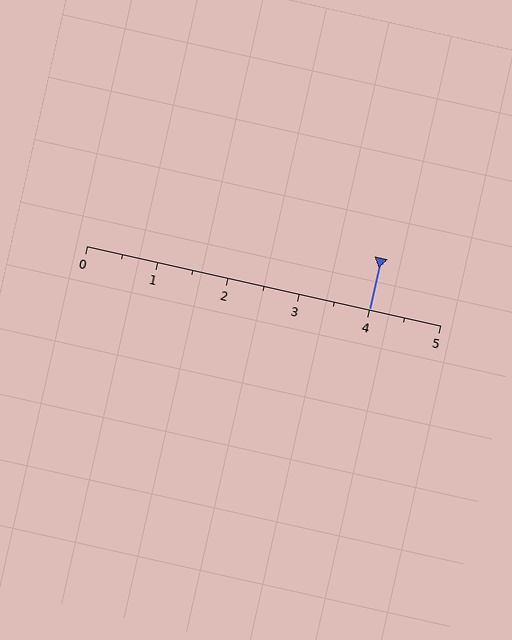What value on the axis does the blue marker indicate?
The marker indicates approximately 4.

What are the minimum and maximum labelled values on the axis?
The axis runs from 0 to 5.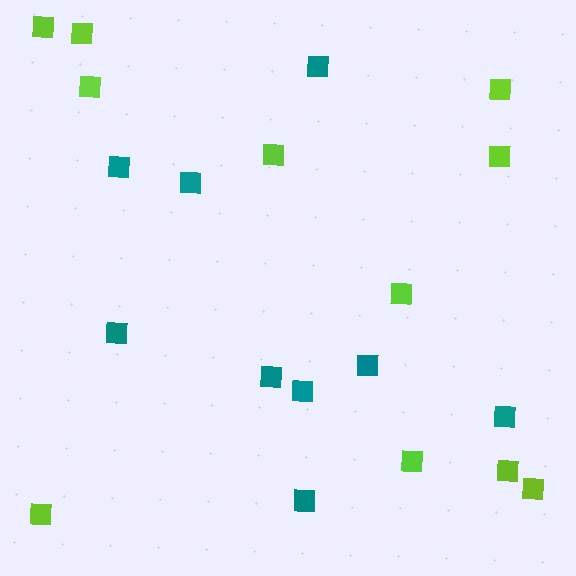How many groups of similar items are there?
There are 2 groups: one group of lime squares (11) and one group of teal squares (9).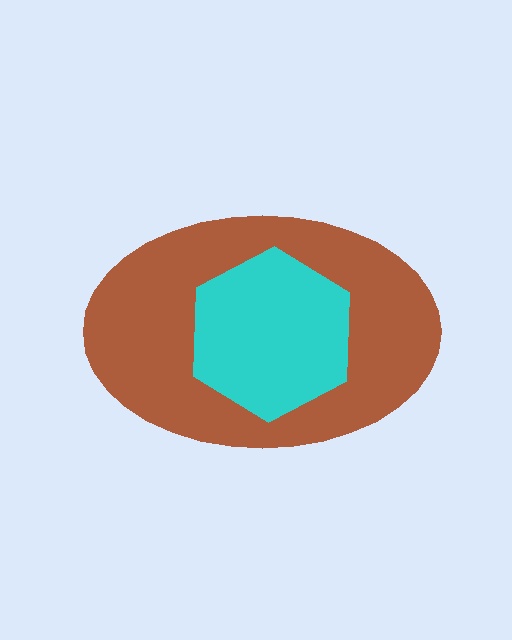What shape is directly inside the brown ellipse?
The cyan hexagon.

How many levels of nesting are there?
2.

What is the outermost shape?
The brown ellipse.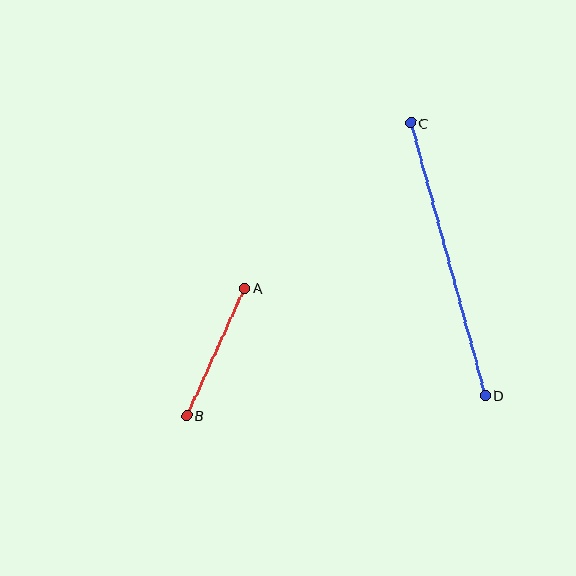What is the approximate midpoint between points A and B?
The midpoint is at approximately (216, 352) pixels.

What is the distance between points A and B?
The distance is approximately 140 pixels.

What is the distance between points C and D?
The distance is approximately 283 pixels.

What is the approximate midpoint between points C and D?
The midpoint is at approximately (448, 259) pixels.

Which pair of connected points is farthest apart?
Points C and D are farthest apart.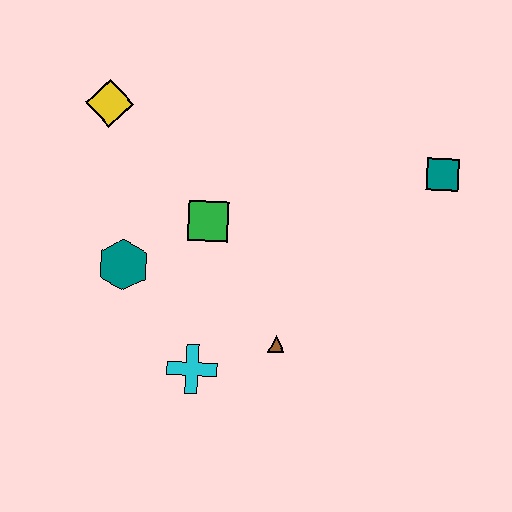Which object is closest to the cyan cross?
The brown triangle is closest to the cyan cross.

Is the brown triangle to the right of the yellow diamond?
Yes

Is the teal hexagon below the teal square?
Yes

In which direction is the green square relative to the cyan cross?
The green square is above the cyan cross.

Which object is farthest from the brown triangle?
The yellow diamond is farthest from the brown triangle.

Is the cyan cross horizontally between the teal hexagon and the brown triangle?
Yes